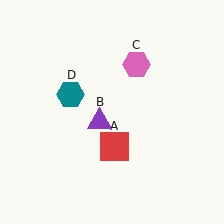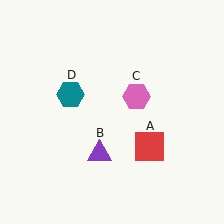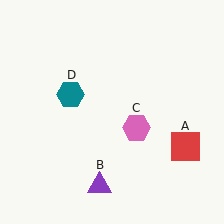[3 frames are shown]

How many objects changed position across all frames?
3 objects changed position: red square (object A), purple triangle (object B), pink hexagon (object C).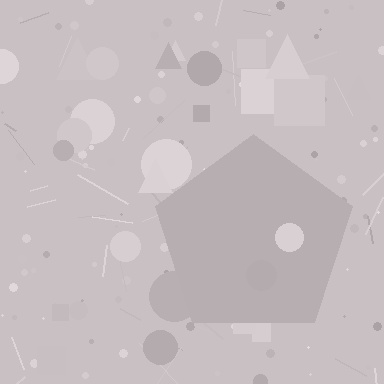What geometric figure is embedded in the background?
A pentagon is embedded in the background.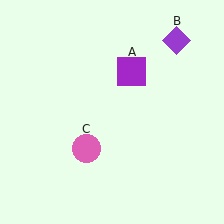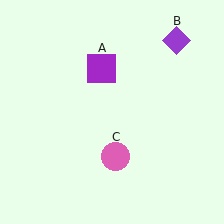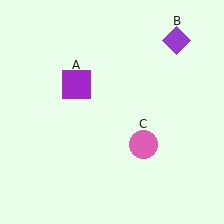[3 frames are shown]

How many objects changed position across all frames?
2 objects changed position: purple square (object A), pink circle (object C).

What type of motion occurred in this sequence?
The purple square (object A), pink circle (object C) rotated counterclockwise around the center of the scene.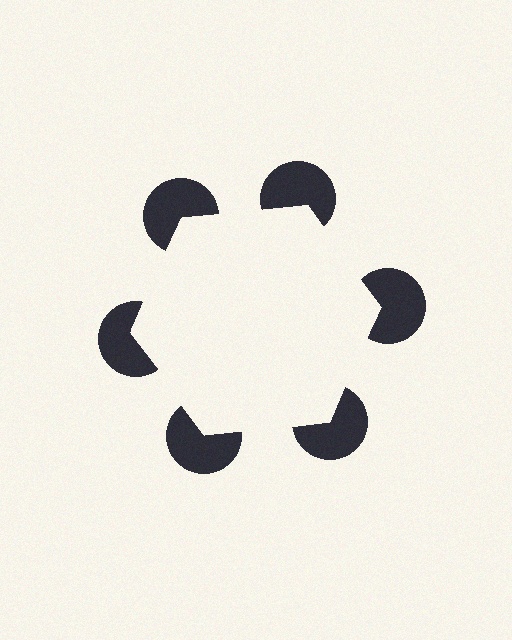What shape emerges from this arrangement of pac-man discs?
An illusory hexagon — its edges are inferred from the aligned wedge cuts in the pac-man discs, not physically drawn.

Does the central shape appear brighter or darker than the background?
It typically appears slightly brighter than the background, even though no actual brightness change is drawn.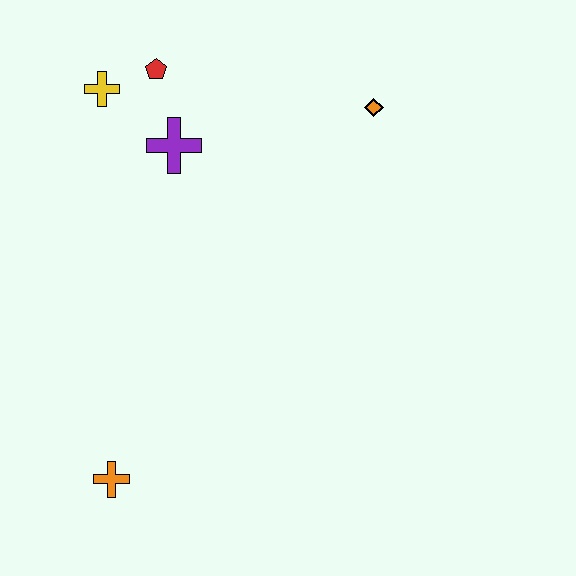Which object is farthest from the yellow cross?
The orange cross is farthest from the yellow cross.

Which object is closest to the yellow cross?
The red pentagon is closest to the yellow cross.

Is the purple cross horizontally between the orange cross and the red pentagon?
No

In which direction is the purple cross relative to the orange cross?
The purple cross is above the orange cross.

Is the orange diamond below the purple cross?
No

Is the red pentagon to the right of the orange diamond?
No